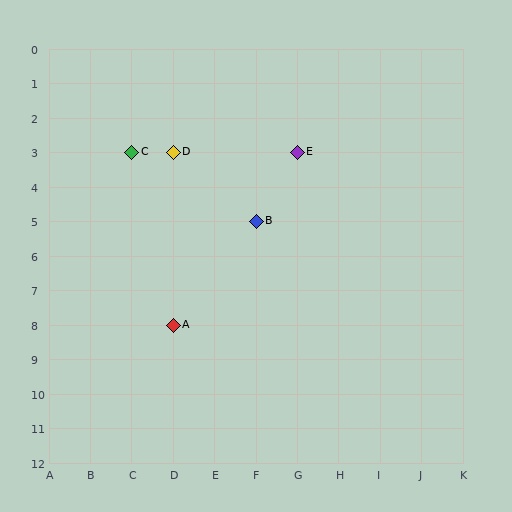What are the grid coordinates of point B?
Point B is at grid coordinates (F, 5).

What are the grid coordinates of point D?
Point D is at grid coordinates (D, 3).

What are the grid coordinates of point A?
Point A is at grid coordinates (D, 8).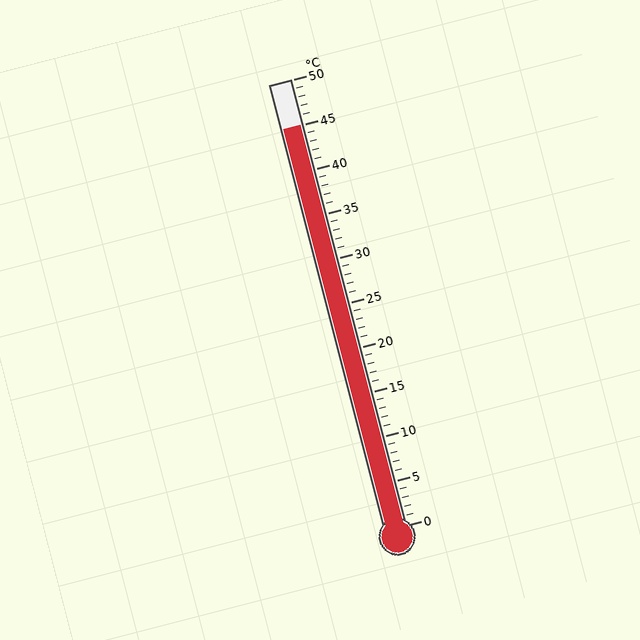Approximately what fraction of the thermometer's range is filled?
The thermometer is filled to approximately 90% of its range.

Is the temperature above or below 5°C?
The temperature is above 5°C.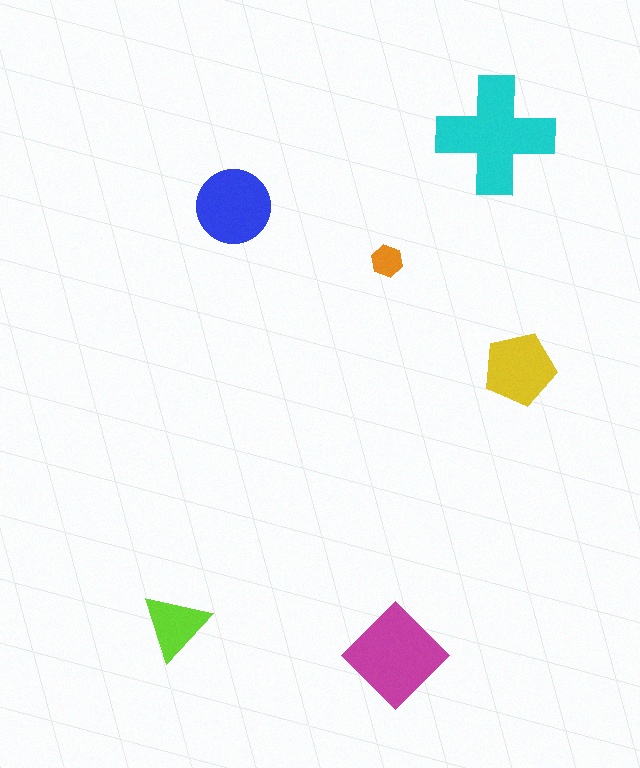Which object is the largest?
The cyan cross.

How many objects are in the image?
There are 6 objects in the image.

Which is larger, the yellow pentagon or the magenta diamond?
The magenta diamond.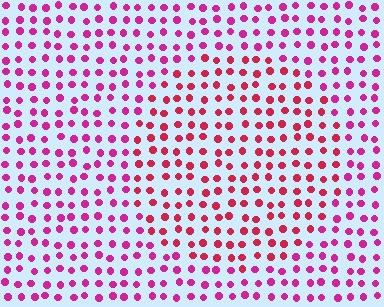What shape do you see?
I see a circle.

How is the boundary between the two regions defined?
The boundary is defined purely by a slight shift in hue (about 27 degrees). Spacing, size, and orientation are identical on both sides.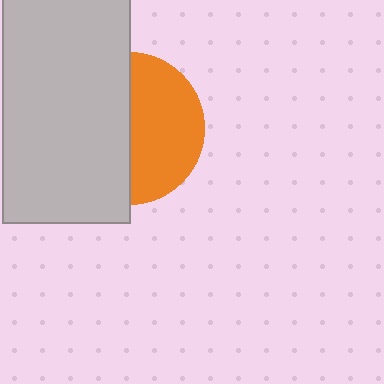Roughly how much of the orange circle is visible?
About half of it is visible (roughly 48%).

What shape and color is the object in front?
The object in front is a light gray rectangle.